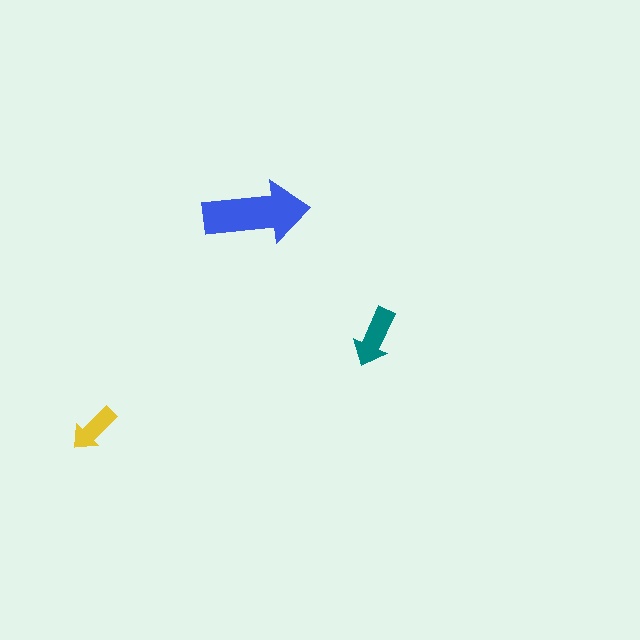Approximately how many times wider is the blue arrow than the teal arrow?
About 1.5 times wider.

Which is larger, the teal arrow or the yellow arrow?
The teal one.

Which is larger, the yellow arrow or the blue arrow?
The blue one.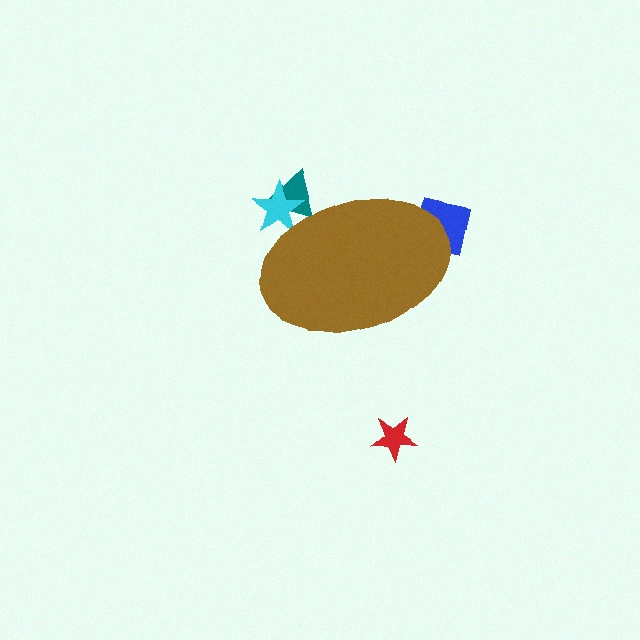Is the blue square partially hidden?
Yes, the blue square is partially hidden behind the brown ellipse.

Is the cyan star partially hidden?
Yes, the cyan star is partially hidden behind the brown ellipse.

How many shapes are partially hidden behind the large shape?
3 shapes are partially hidden.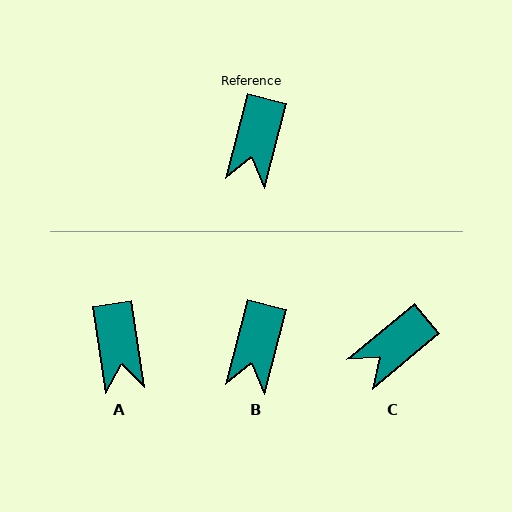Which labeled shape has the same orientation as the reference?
B.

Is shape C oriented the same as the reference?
No, it is off by about 36 degrees.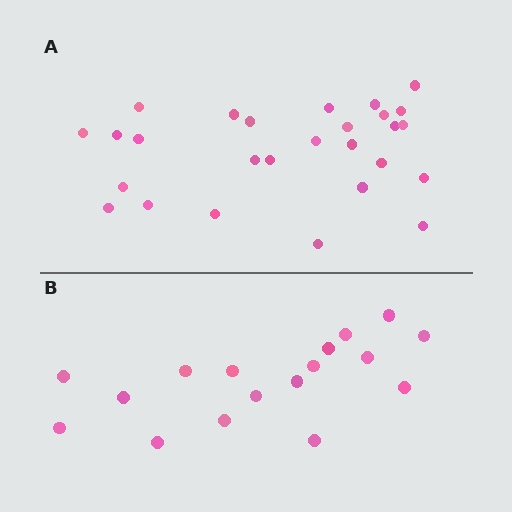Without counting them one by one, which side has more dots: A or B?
Region A (the top region) has more dots.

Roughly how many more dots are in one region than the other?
Region A has roughly 10 or so more dots than region B.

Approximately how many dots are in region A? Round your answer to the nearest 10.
About 30 dots. (The exact count is 27, which rounds to 30.)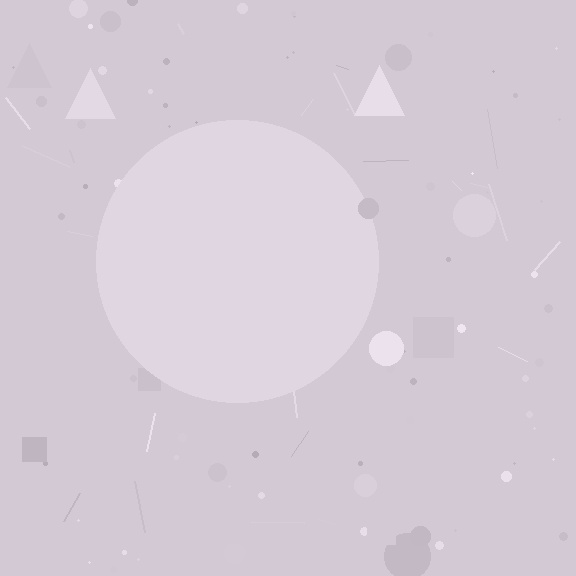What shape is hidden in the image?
A circle is hidden in the image.